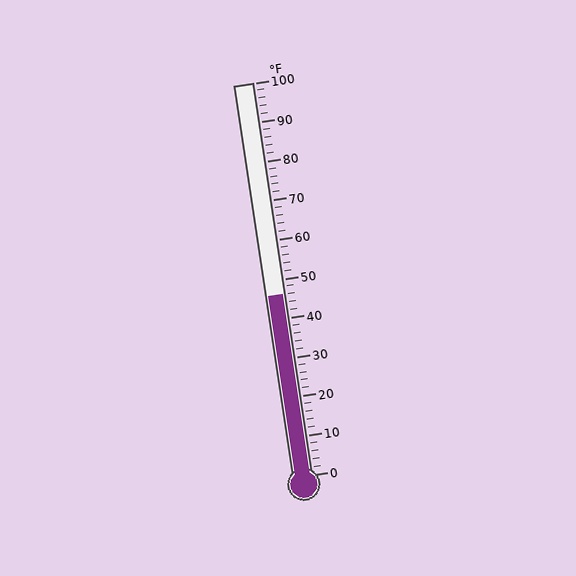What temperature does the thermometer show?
The thermometer shows approximately 46°F.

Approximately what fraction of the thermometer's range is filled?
The thermometer is filled to approximately 45% of its range.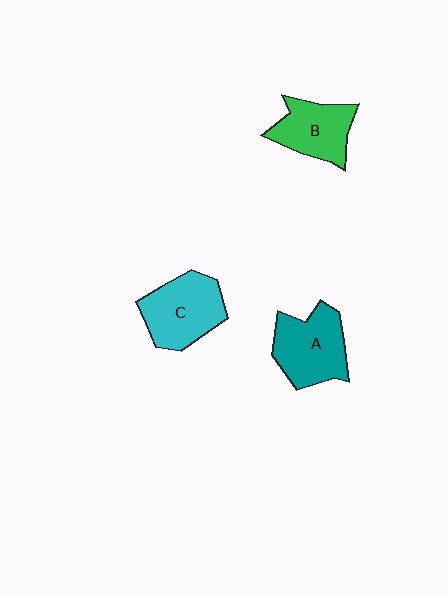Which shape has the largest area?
Shape C (cyan).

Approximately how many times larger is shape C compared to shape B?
Approximately 1.2 times.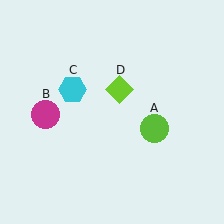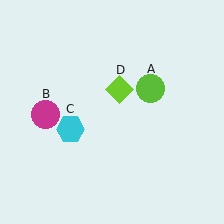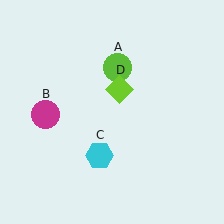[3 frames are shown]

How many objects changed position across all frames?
2 objects changed position: lime circle (object A), cyan hexagon (object C).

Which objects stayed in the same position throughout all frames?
Magenta circle (object B) and lime diamond (object D) remained stationary.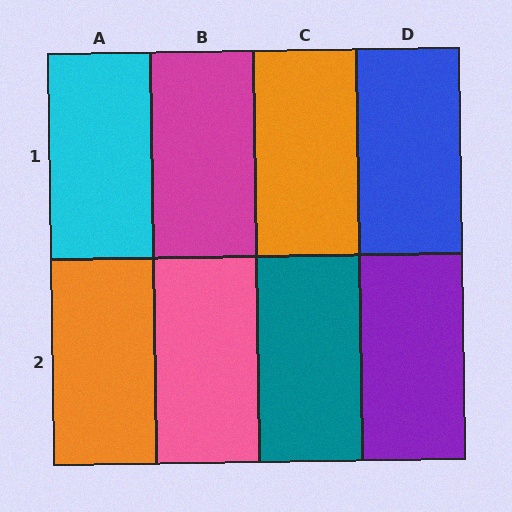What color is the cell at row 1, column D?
Blue.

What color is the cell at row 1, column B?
Magenta.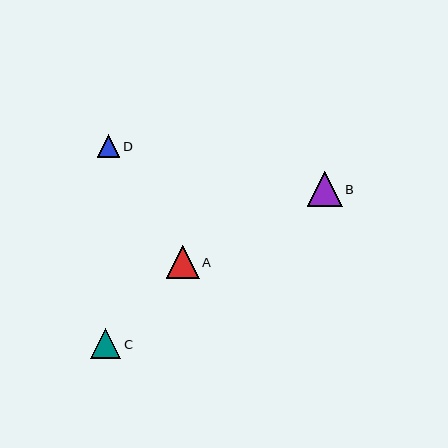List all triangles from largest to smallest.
From largest to smallest: B, A, C, D.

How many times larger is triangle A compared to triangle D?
Triangle A is approximately 1.5 times the size of triangle D.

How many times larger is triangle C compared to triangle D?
Triangle C is approximately 1.3 times the size of triangle D.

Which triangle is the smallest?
Triangle D is the smallest with a size of approximately 23 pixels.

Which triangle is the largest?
Triangle B is the largest with a size of approximately 35 pixels.